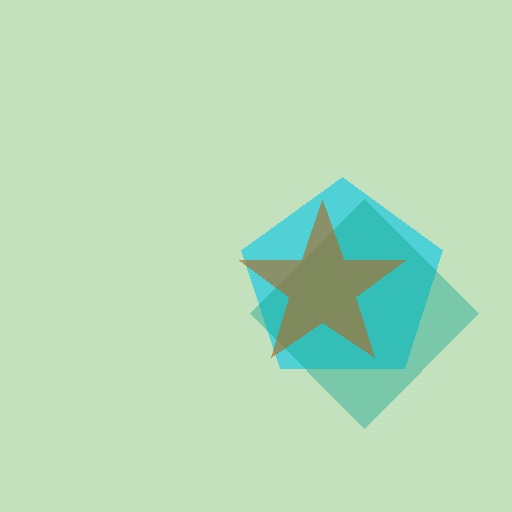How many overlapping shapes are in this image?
There are 3 overlapping shapes in the image.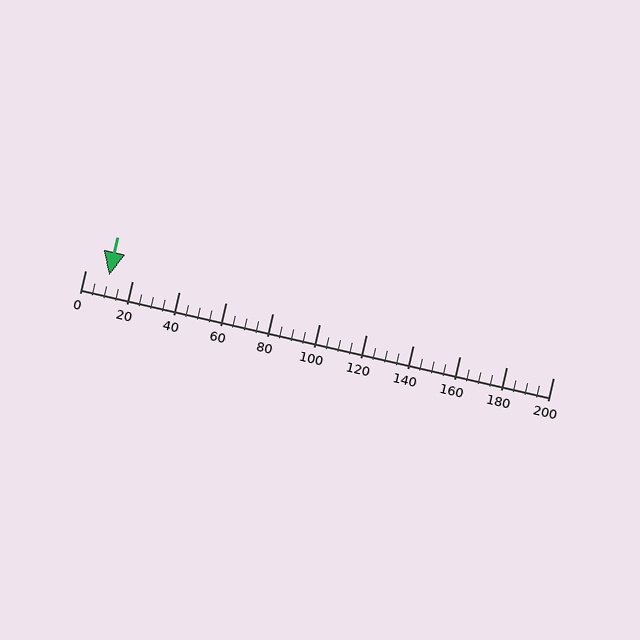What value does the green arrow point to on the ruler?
The green arrow points to approximately 10.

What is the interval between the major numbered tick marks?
The major tick marks are spaced 20 units apart.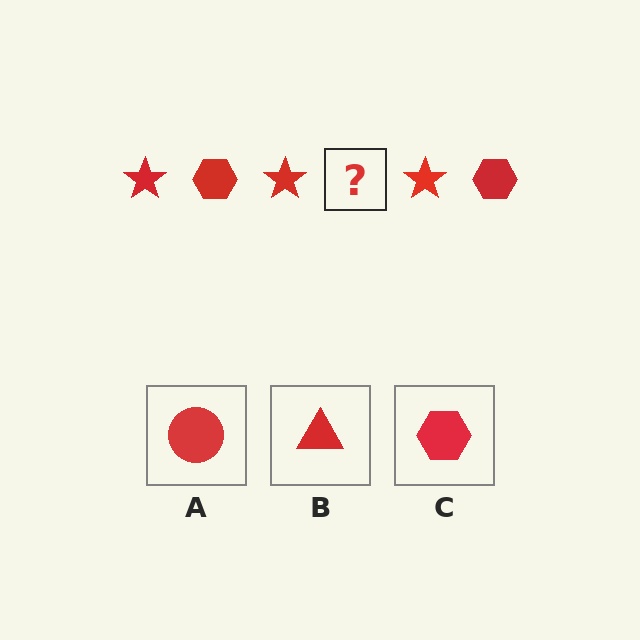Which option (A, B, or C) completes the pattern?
C.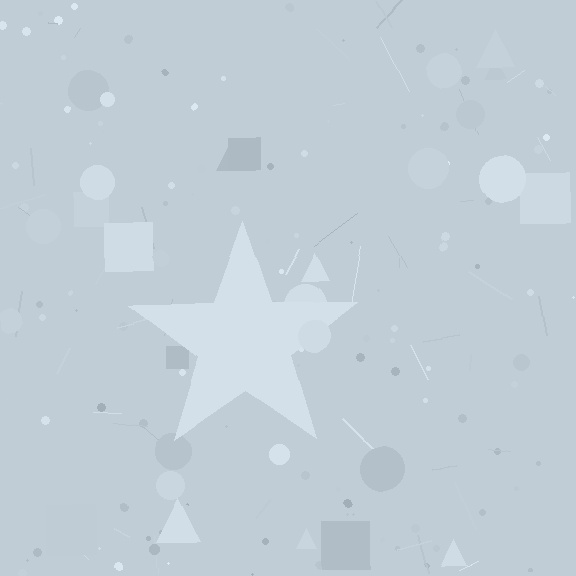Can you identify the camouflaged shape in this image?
The camouflaged shape is a star.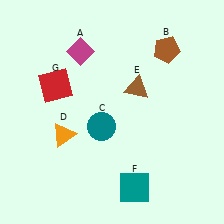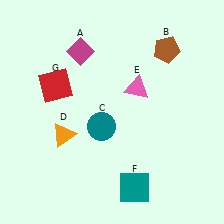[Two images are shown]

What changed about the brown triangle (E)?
In Image 1, E is brown. In Image 2, it changed to pink.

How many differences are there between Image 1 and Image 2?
There is 1 difference between the two images.